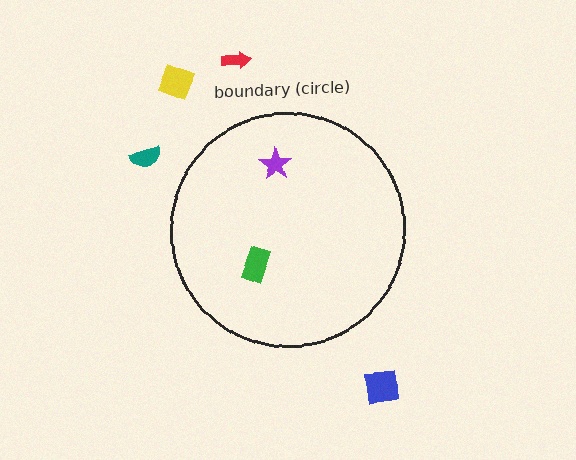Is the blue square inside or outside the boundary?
Outside.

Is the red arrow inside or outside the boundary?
Outside.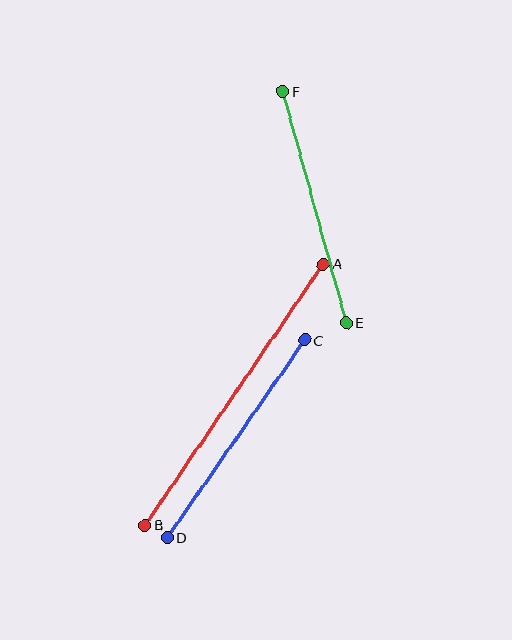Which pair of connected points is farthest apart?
Points A and B are farthest apart.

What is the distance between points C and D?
The distance is approximately 240 pixels.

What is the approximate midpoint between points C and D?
The midpoint is at approximately (236, 439) pixels.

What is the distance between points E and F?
The distance is approximately 240 pixels.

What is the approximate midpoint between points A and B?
The midpoint is at approximately (234, 395) pixels.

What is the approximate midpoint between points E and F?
The midpoint is at approximately (315, 207) pixels.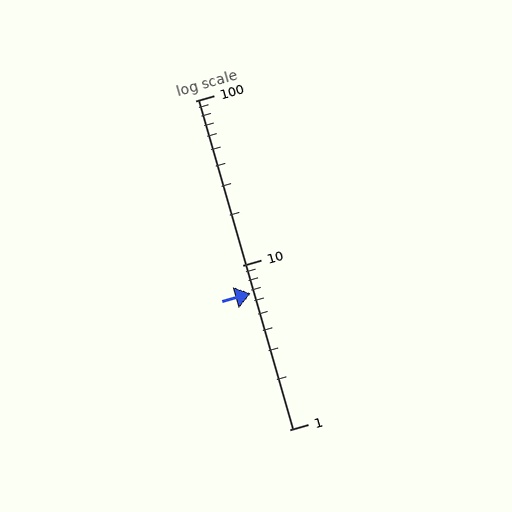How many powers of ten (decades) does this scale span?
The scale spans 2 decades, from 1 to 100.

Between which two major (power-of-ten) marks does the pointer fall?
The pointer is between 1 and 10.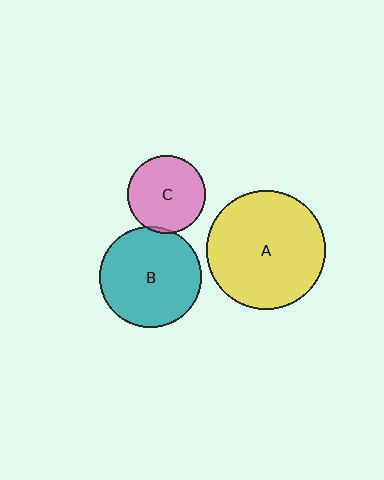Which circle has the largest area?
Circle A (yellow).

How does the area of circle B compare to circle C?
Approximately 1.7 times.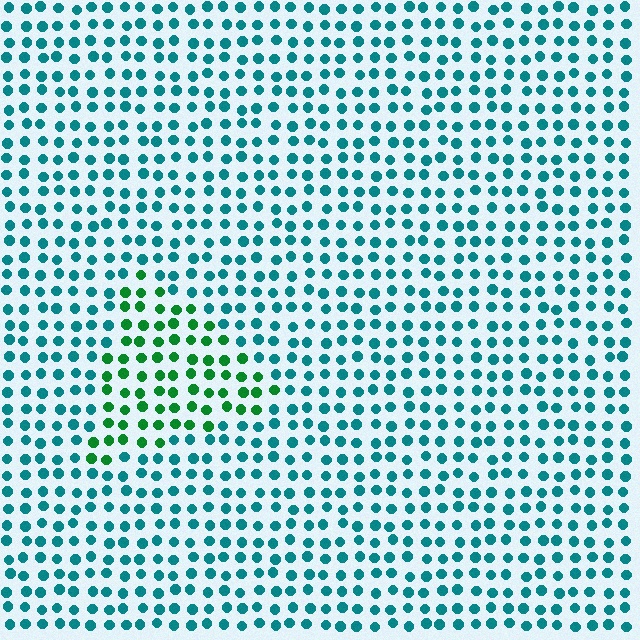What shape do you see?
I see a triangle.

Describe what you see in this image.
The image is filled with small teal elements in a uniform arrangement. A triangle-shaped region is visible where the elements are tinted to a slightly different hue, forming a subtle color boundary.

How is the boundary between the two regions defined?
The boundary is defined purely by a slight shift in hue (about 46 degrees). Spacing, size, and orientation are identical on both sides.